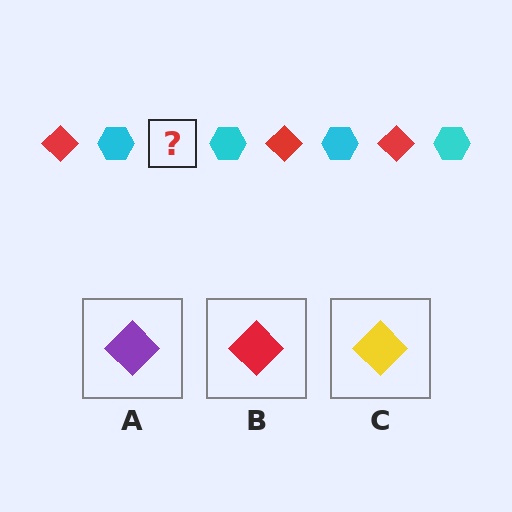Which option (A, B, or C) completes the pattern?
B.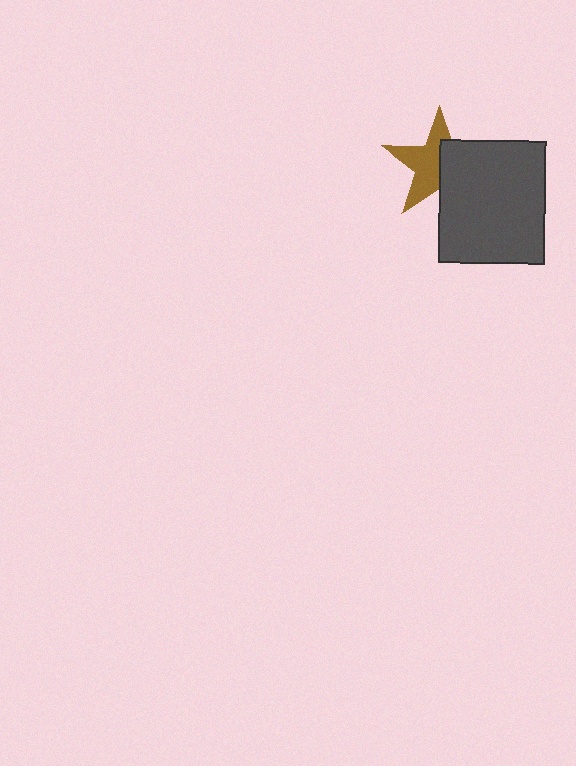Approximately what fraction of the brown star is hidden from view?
Roughly 45% of the brown star is hidden behind the dark gray rectangle.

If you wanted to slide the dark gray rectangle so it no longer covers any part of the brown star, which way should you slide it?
Slide it right — that is the most direct way to separate the two shapes.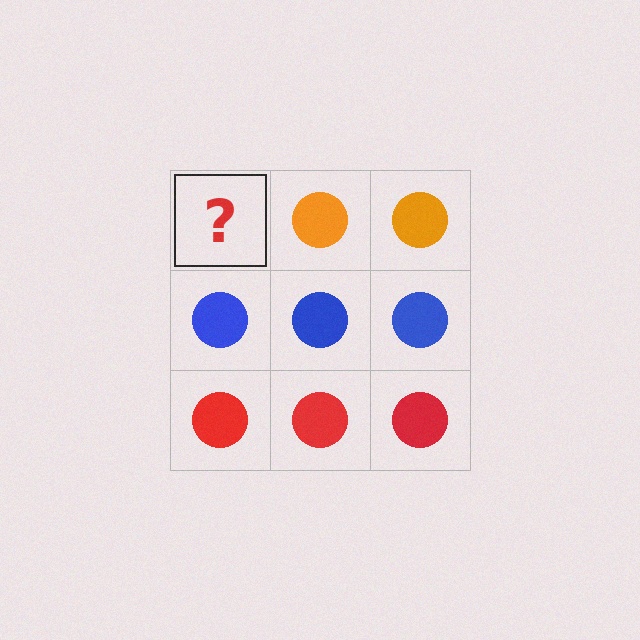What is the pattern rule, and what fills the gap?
The rule is that each row has a consistent color. The gap should be filled with an orange circle.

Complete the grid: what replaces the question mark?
The question mark should be replaced with an orange circle.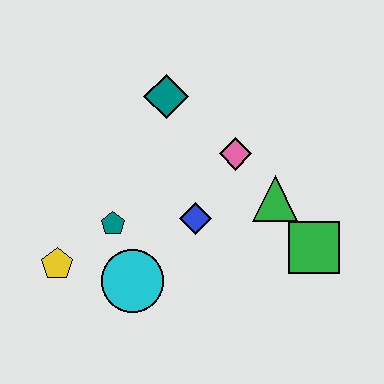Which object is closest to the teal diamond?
The pink diamond is closest to the teal diamond.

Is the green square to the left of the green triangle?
No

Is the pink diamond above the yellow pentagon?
Yes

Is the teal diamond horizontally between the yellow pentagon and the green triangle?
Yes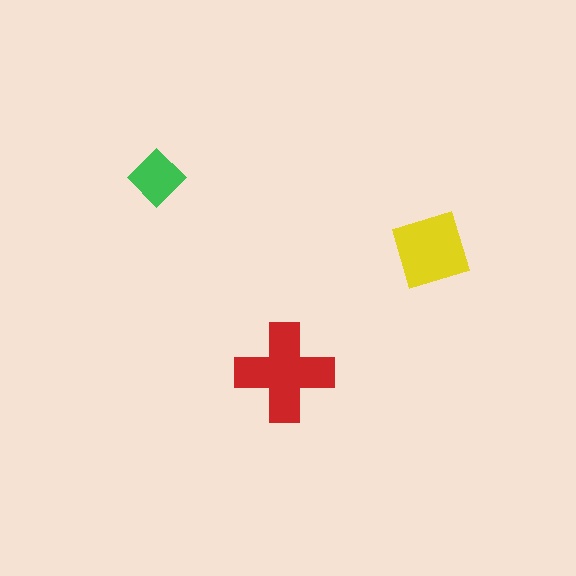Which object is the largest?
The red cross.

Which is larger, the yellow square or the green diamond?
The yellow square.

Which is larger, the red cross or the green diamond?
The red cross.